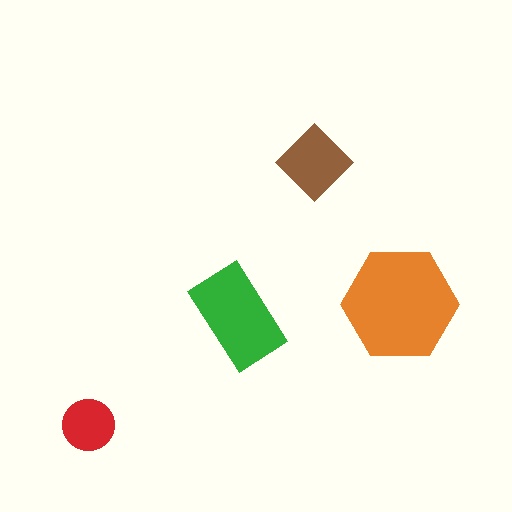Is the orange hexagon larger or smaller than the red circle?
Larger.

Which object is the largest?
The orange hexagon.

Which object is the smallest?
The red circle.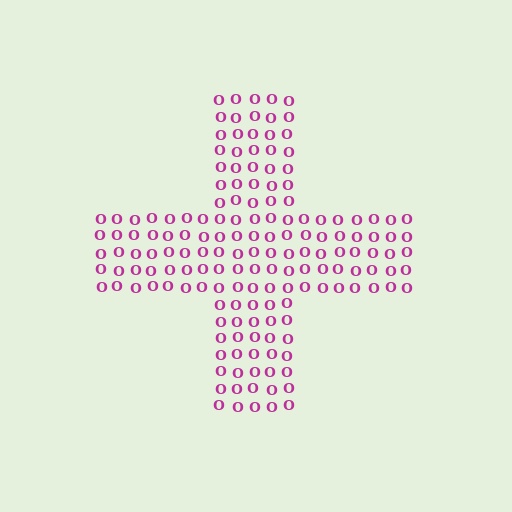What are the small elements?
The small elements are letter O's.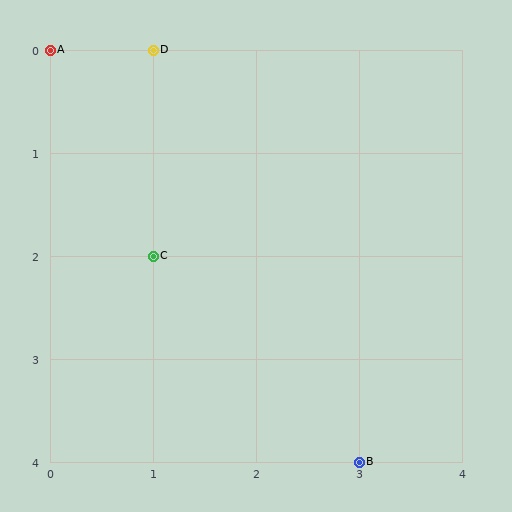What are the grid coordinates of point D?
Point D is at grid coordinates (1, 0).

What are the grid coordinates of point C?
Point C is at grid coordinates (1, 2).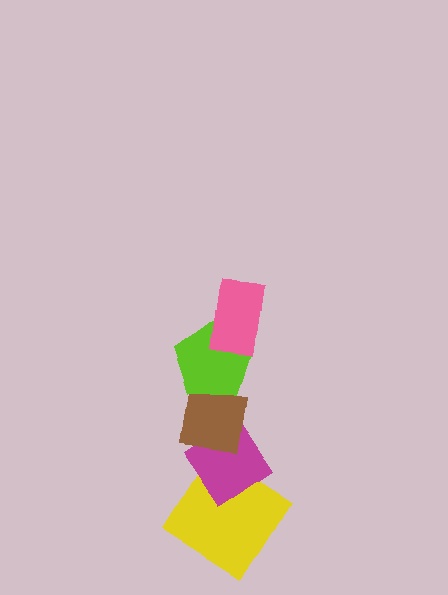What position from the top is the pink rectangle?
The pink rectangle is 1st from the top.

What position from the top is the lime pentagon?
The lime pentagon is 2nd from the top.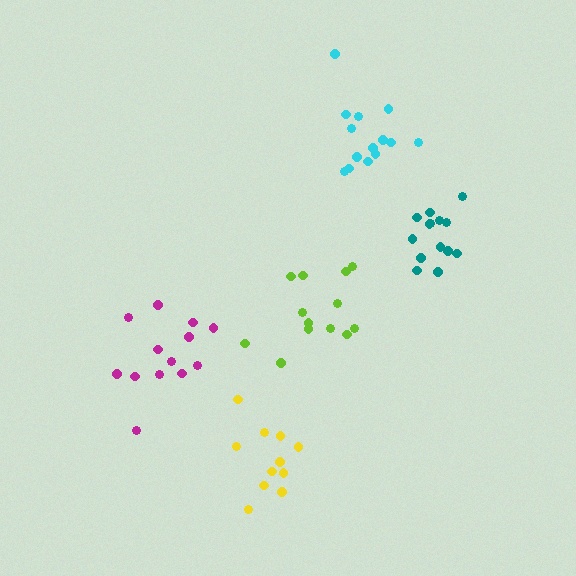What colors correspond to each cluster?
The clusters are colored: cyan, lime, teal, magenta, yellow.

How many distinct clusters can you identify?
There are 5 distinct clusters.